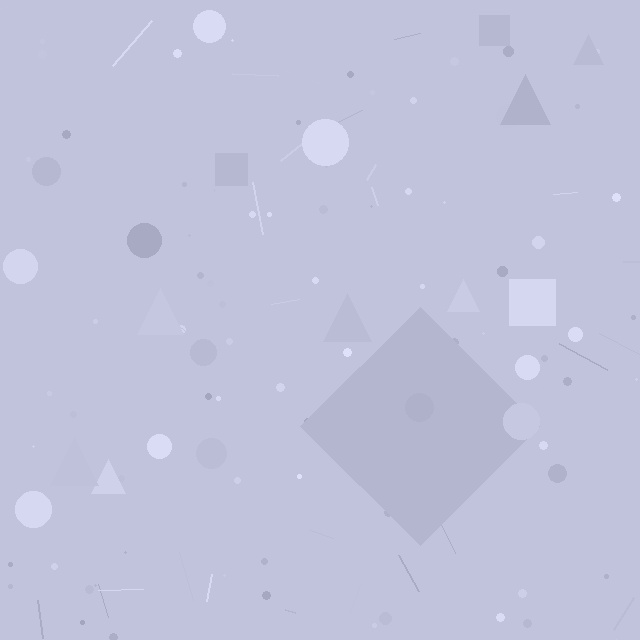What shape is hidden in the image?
A diamond is hidden in the image.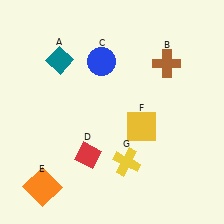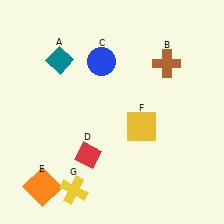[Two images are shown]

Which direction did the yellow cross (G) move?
The yellow cross (G) moved left.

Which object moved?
The yellow cross (G) moved left.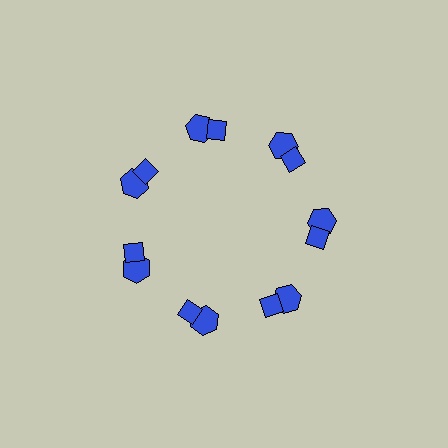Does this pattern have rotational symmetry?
Yes, this pattern has 7-fold rotational symmetry. It looks the same after rotating 51 degrees around the center.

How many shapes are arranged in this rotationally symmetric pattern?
There are 14 shapes, arranged in 7 groups of 2.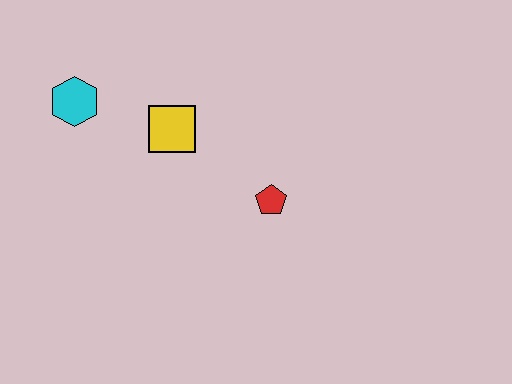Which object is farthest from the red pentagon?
The cyan hexagon is farthest from the red pentagon.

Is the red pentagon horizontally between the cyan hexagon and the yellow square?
No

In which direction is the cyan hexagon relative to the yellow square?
The cyan hexagon is to the left of the yellow square.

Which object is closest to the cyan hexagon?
The yellow square is closest to the cyan hexagon.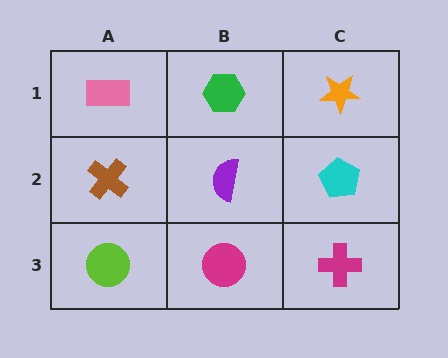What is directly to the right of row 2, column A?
A purple semicircle.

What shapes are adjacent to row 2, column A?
A pink rectangle (row 1, column A), a lime circle (row 3, column A), a purple semicircle (row 2, column B).